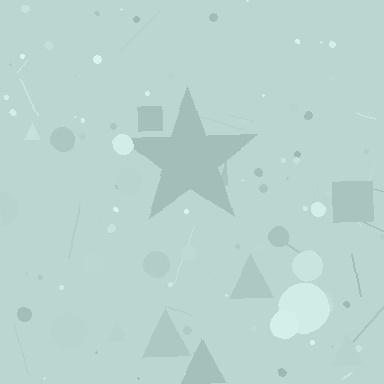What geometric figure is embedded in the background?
A star is embedded in the background.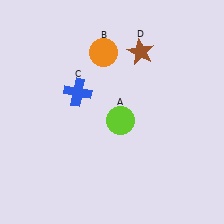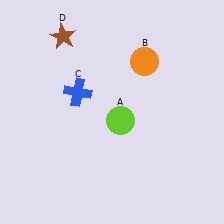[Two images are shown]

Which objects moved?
The objects that moved are: the orange circle (B), the brown star (D).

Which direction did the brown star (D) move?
The brown star (D) moved left.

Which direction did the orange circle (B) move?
The orange circle (B) moved right.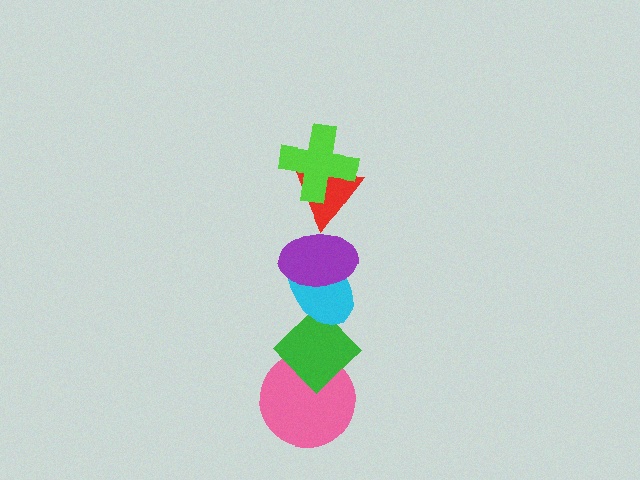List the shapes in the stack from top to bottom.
From top to bottom: the lime cross, the red triangle, the purple ellipse, the cyan ellipse, the green diamond, the pink circle.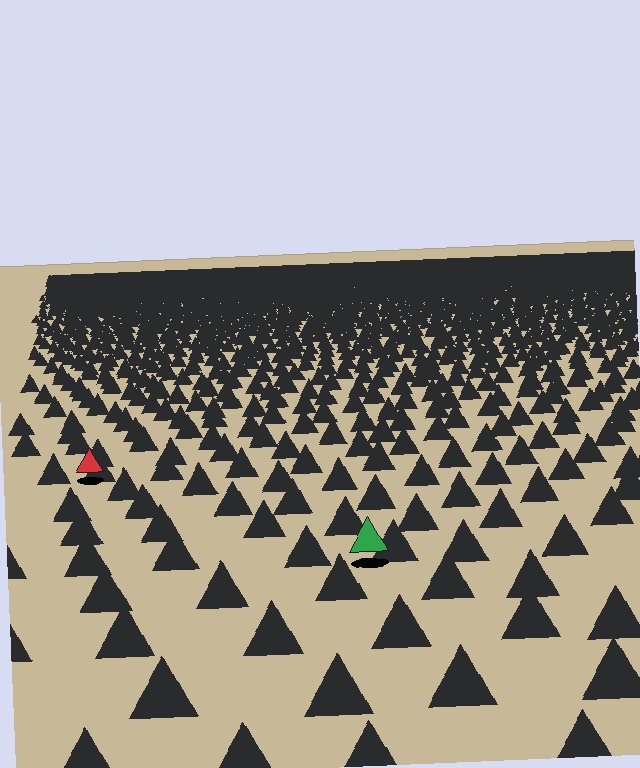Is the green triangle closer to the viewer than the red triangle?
Yes. The green triangle is closer — you can tell from the texture gradient: the ground texture is coarser near it.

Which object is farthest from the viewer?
The red triangle is farthest from the viewer. It appears smaller and the ground texture around it is denser.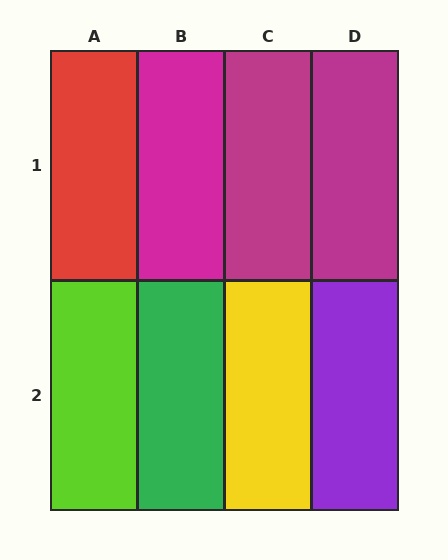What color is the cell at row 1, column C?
Magenta.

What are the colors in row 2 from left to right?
Lime, green, yellow, purple.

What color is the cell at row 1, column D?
Magenta.